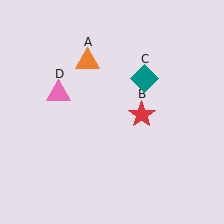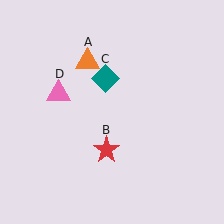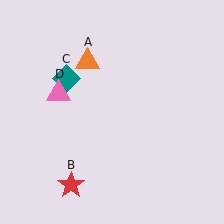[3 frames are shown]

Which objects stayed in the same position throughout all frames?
Orange triangle (object A) and pink triangle (object D) remained stationary.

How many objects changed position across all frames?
2 objects changed position: red star (object B), teal diamond (object C).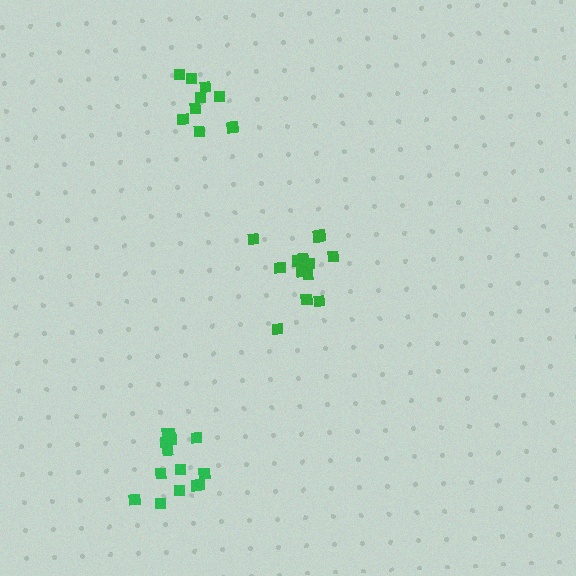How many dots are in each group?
Group 1: 10 dots, Group 2: 14 dots, Group 3: 14 dots (38 total).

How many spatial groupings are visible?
There are 3 spatial groupings.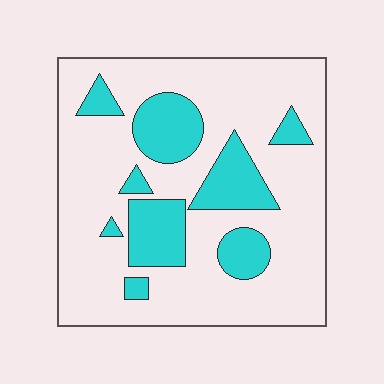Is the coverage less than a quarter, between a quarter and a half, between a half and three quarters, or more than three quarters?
Less than a quarter.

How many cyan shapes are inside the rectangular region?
9.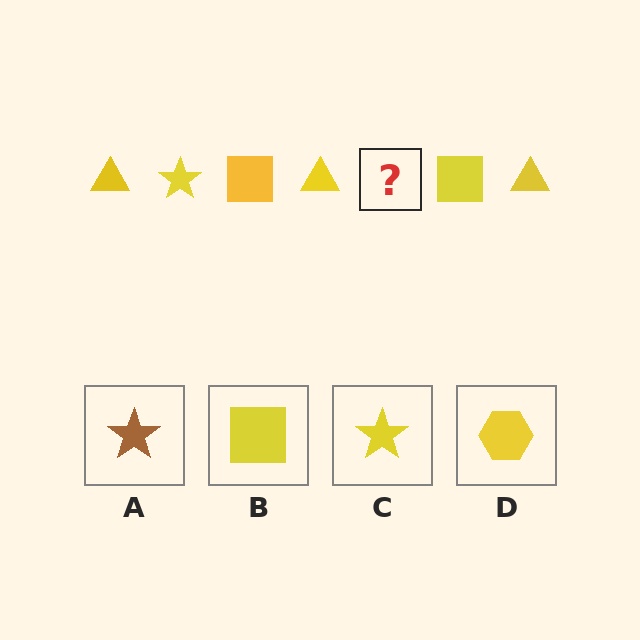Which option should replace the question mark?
Option C.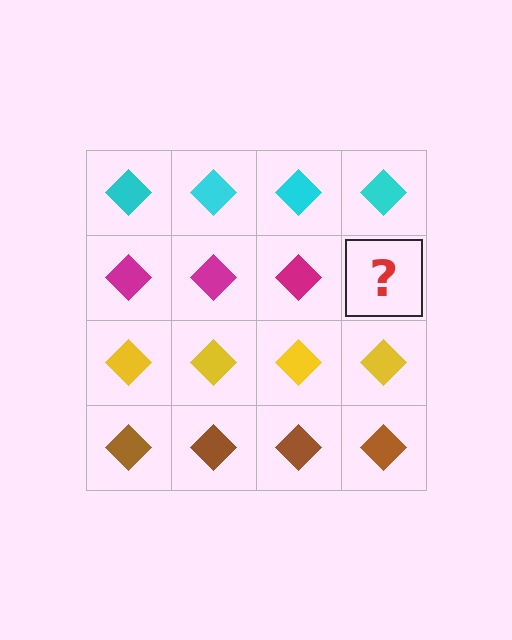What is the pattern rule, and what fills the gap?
The rule is that each row has a consistent color. The gap should be filled with a magenta diamond.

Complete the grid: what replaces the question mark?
The question mark should be replaced with a magenta diamond.